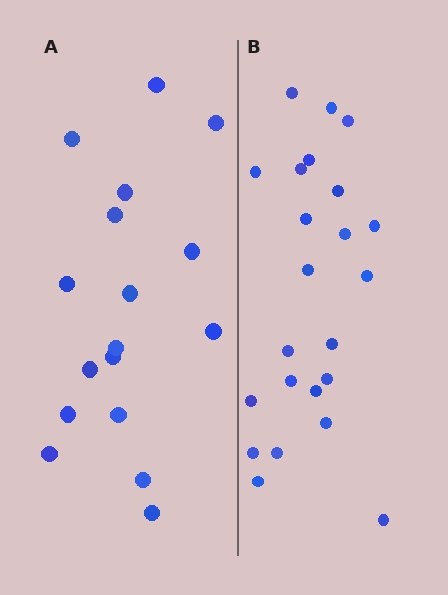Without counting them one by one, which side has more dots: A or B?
Region B (the right region) has more dots.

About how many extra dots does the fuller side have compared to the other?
Region B has about 6 more dots than region A.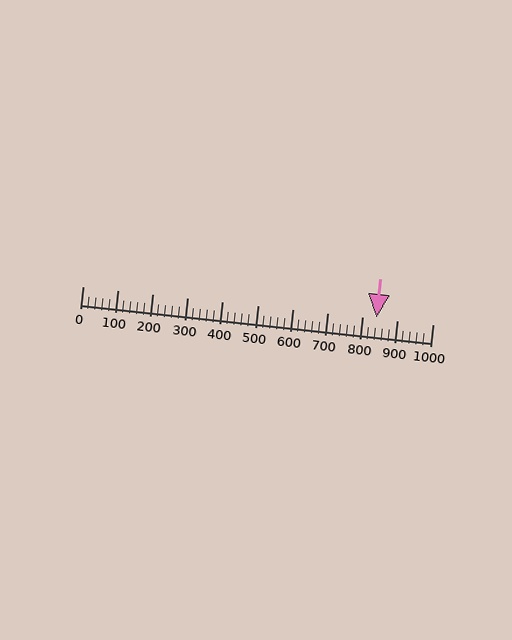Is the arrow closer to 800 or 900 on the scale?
The arrow is closer to 800.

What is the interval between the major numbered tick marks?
The major tick marks are spaced 100 units apart.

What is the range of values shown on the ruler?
The ruler shows values from 0 to 1000.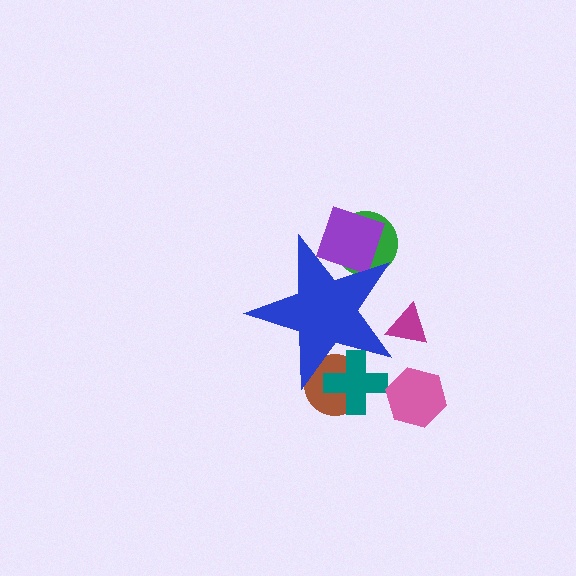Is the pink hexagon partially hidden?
No, the pink hexagon is fully visible.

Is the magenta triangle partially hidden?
Yes, the magenta triangle is partially hidden behind the blue star.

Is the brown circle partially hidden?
Yes, the brown circle is partially hidden behind the blue star.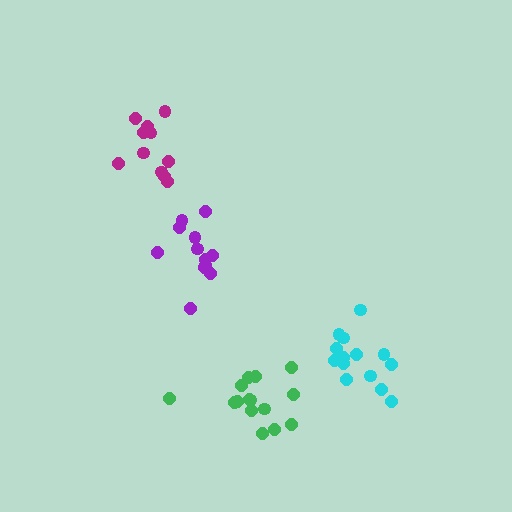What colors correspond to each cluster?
The clusters are colored: cyan, purple, green, magenta.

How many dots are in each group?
Group 1: 15 dots, Group 2: 12 dots, Group 3: 15 dots, Group 4: 11 dots (53 total).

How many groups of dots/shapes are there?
There are 4 groups.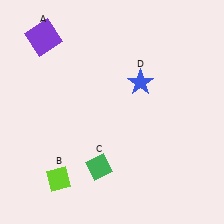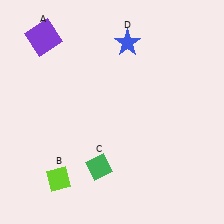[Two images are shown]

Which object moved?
The blue star (D) moved up.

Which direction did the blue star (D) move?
The blue star (D) moved up.